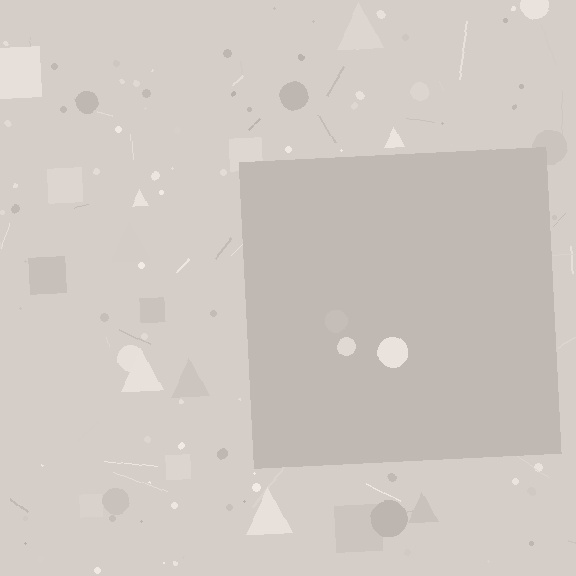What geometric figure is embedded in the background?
A square is embedded in the background.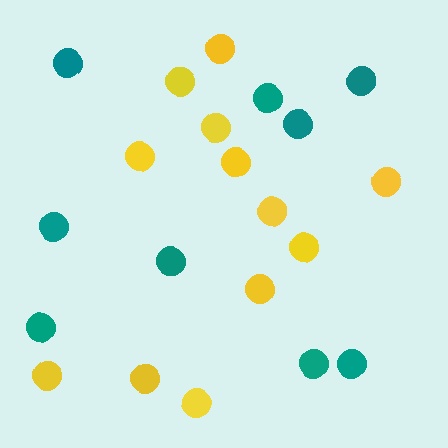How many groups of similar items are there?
There are 2 groups: one group of yellow circles (12) and one group of teal circles (9).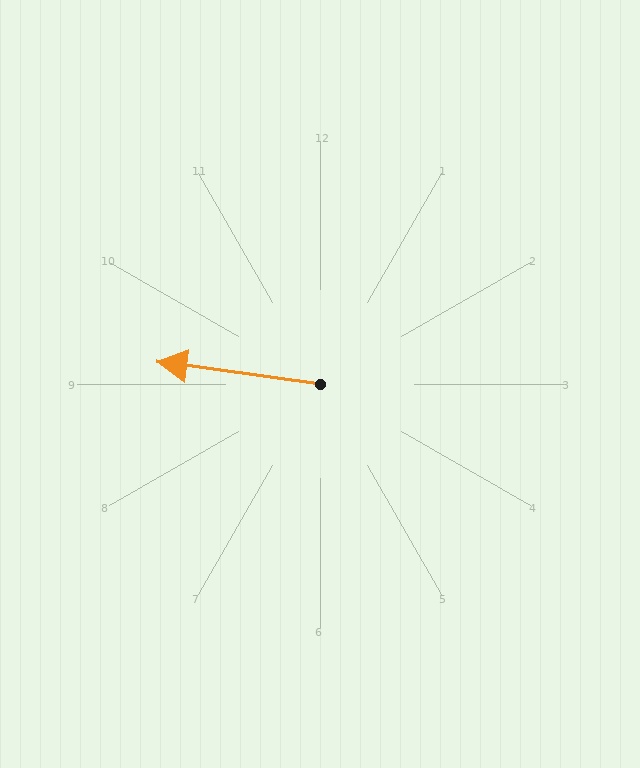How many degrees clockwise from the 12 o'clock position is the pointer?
Approximately 278 degrees.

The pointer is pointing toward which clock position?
Roughly 9 o'clock.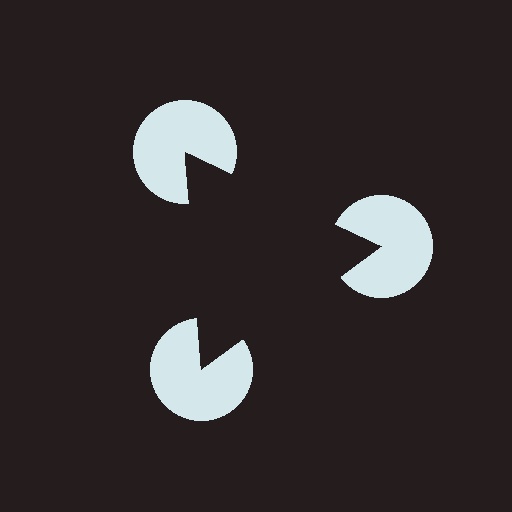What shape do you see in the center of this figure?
An illusory triangle — its edges are inferred from the aligned wedge cuts in the pac-man discs, not physically drawn.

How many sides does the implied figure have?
3 sides.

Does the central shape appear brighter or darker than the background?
It typically appears slightly darker than the background, even though no actual brightness change is drawn.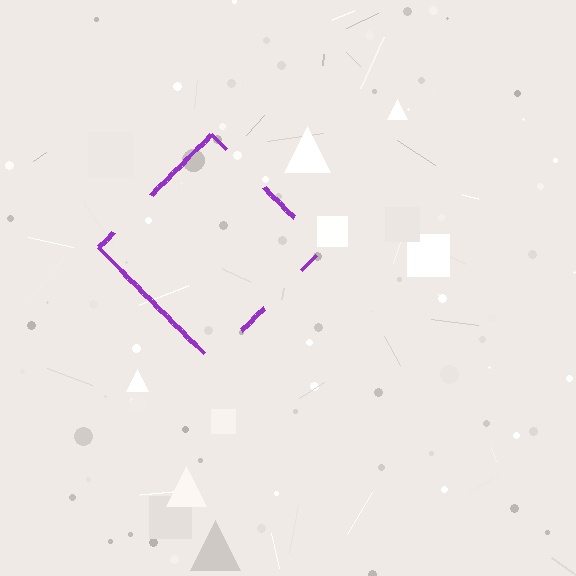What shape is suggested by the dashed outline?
The dashed outline suggests a diamond.